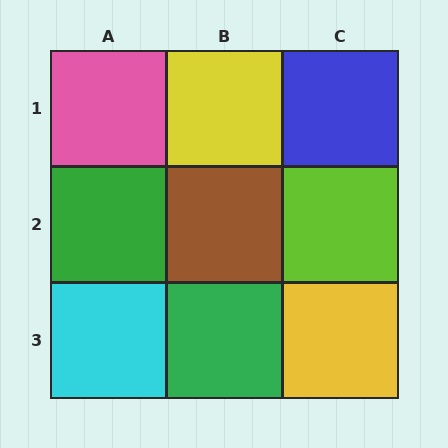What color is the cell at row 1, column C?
Blue.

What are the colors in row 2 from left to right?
Green, brown, lime.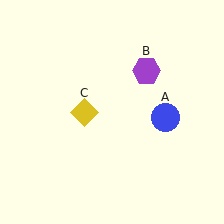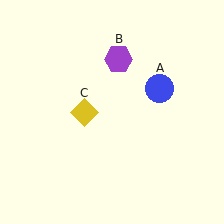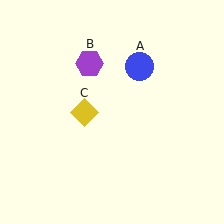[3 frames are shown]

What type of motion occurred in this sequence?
The blue circle (object A), purple hexagon (object B) rotated counterclockwise around the center of the scene.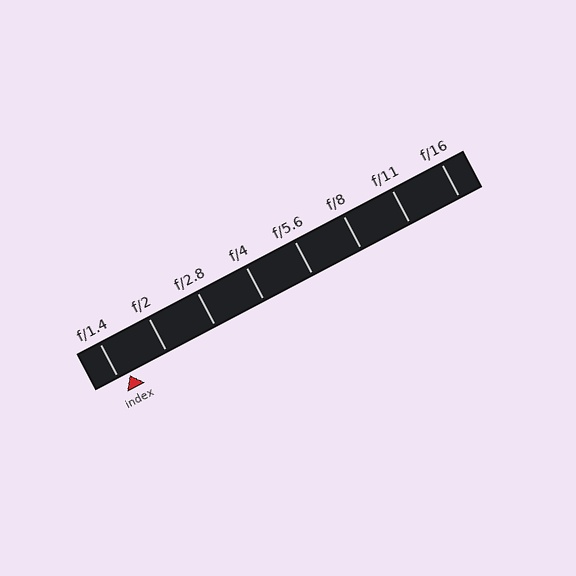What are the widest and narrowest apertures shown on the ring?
The widest aperture shown is f/1.4 and the narrowest is f/16.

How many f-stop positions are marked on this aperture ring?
There are 8 f-stop positions marked.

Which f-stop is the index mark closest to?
The index mark is closest to f/1.4.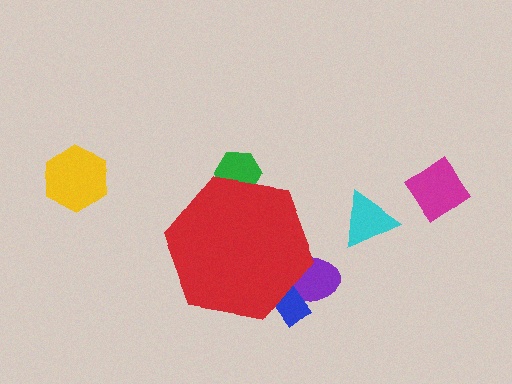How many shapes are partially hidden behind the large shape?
3 shapes are partially hidden.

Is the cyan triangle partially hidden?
No, the cyan triangle is fully visible.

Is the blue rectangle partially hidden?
Yes, the blue rectangle is partially hidden behind the red hexagon.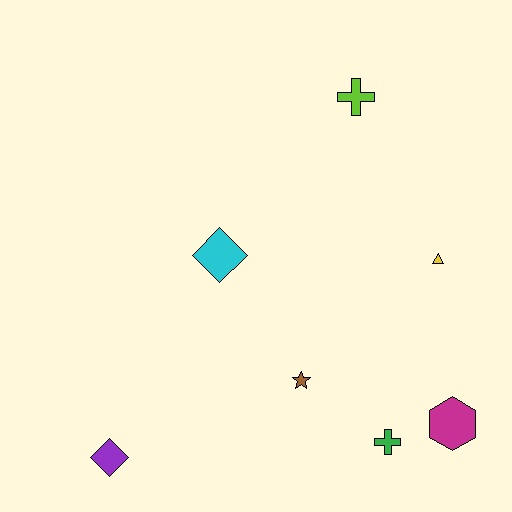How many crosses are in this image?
There are 2 crosses.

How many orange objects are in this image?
There are no orange objects.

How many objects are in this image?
There are 7 objects.